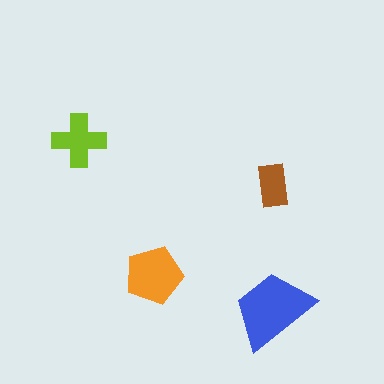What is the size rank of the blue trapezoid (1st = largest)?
1st.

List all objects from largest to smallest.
The blue trapezoid, the orange pentagon, the lime cross, the brown rectangle.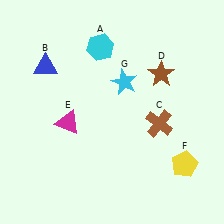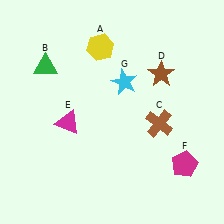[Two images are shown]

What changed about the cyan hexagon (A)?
In Image 1, A is cyan. In Image 2, it changed to yellow.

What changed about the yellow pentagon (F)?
In Image 1, F is yellow. In Image 2, it changed to magenta.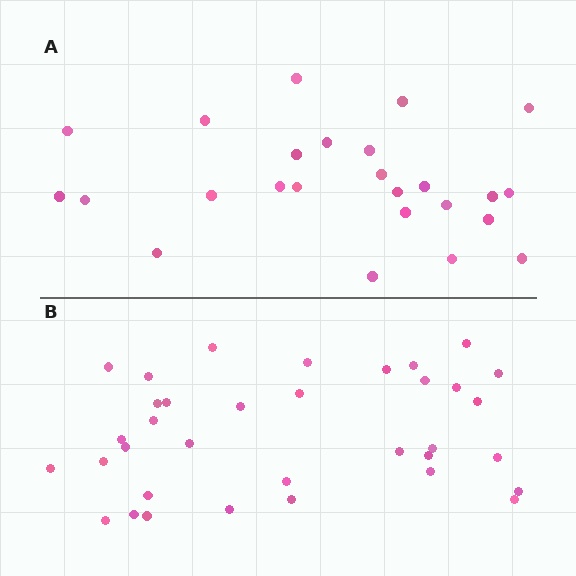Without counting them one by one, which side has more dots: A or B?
Region B (the bottom region) has more dots.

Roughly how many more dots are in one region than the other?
Region B has roughly 10 or so more dots than region A.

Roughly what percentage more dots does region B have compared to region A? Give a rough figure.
About 40% more.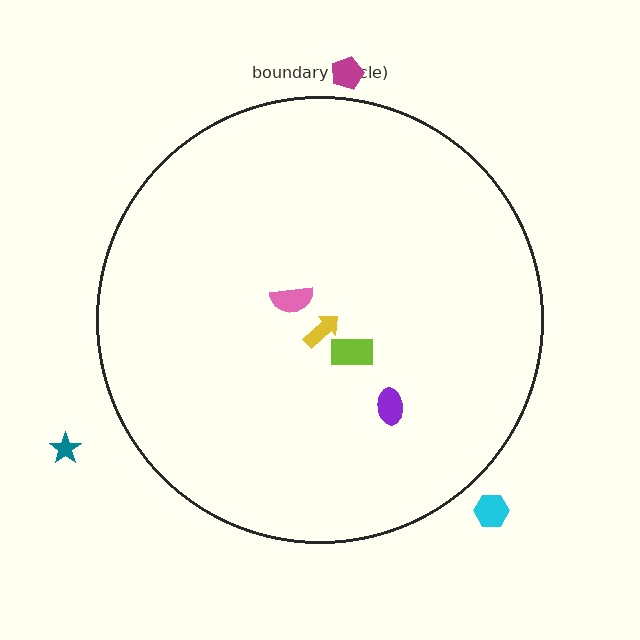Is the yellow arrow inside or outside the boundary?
Inside.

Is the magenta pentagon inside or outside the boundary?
Outside.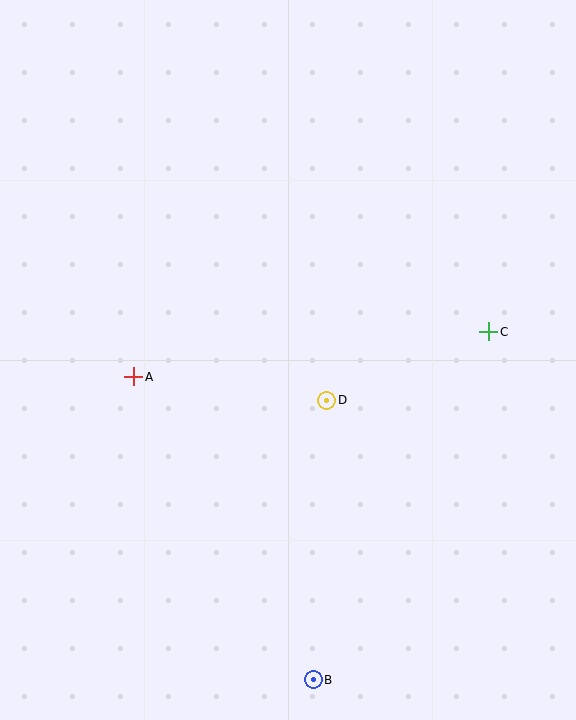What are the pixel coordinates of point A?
Point A is at (134, 377).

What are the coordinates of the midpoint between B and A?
The midpoint between B and A is at (224, 528).